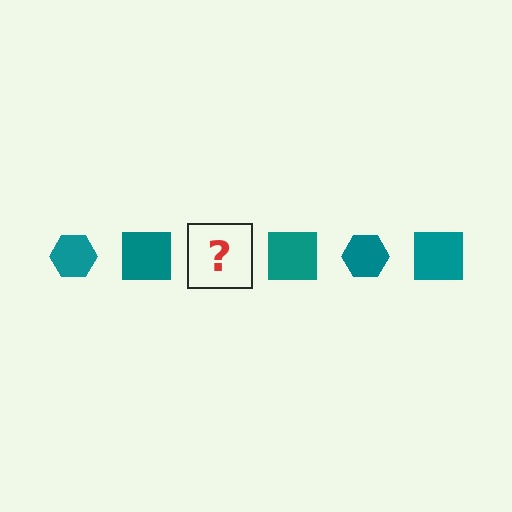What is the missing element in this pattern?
The missing element is a teal hexagon.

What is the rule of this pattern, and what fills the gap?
The rule is that the pattern cycles through hexagon, square shapes in teal. The gap should be filled with a teal hexagon.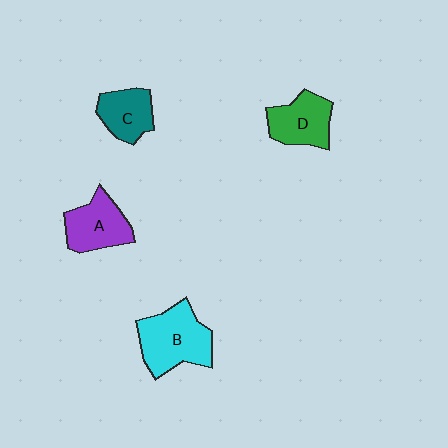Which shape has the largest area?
Shape B (cyan).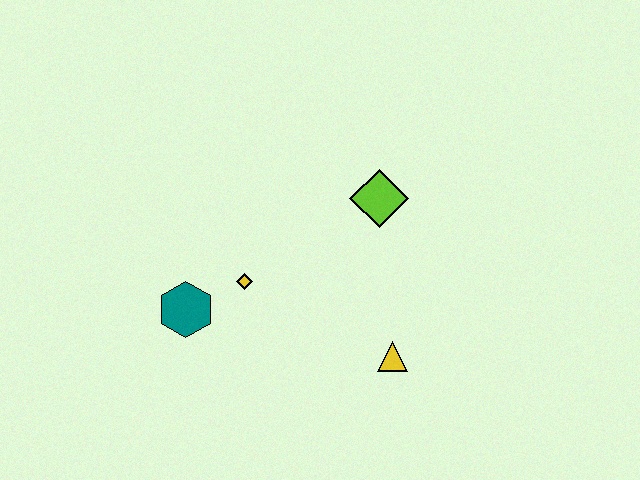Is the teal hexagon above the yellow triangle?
Yes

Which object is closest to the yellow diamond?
The teal hexagon is closest to the yellow diamond.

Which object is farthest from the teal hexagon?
The lime diamond is farthest from the teal hexagon.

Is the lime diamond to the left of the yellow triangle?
Yes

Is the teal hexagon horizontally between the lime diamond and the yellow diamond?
No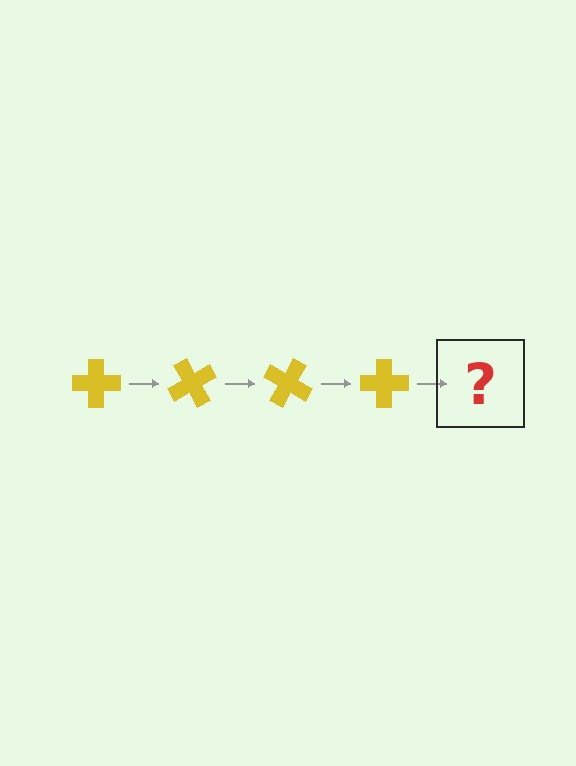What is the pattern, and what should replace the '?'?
The pattern is that the cross rotates 60 degrees each step. The '?' should be a yellow cross rotated 240 degrees.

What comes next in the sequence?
The next element should be a yellow cross rotated 240 degrees.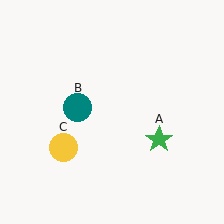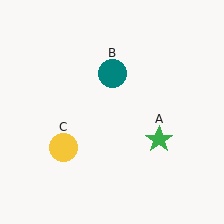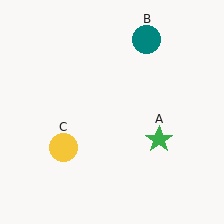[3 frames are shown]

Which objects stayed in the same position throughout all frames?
Green star (object A) and yellow circle (object C) remained stationary.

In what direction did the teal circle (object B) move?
The teal circle (object B) moved up and to the right.